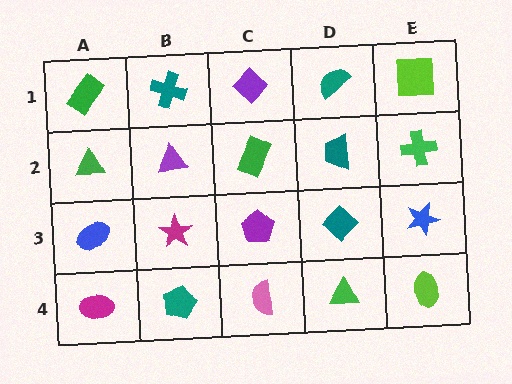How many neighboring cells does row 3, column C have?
4.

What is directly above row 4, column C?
A purple pentagon.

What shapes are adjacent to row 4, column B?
A magenta star (row 3, column B), a magenta ellipse (row 4, column A), a pink semicircle (row 4, column C).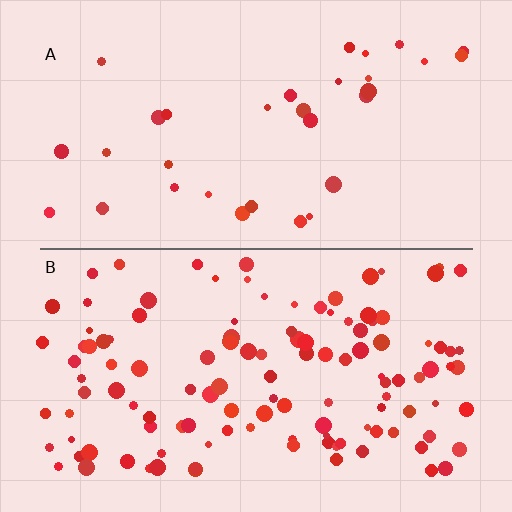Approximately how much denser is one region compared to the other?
Approximately 3.5× — region B over region A.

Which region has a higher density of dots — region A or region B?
B (the bottom).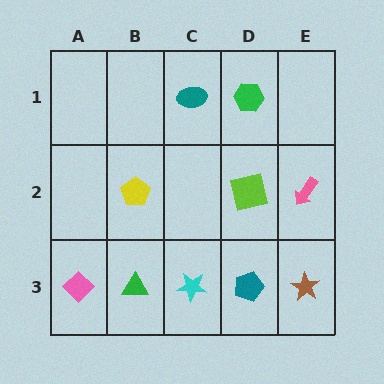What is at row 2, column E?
A pink arrow.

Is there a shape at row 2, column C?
No, that cell is empty.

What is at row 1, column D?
A green hexagon.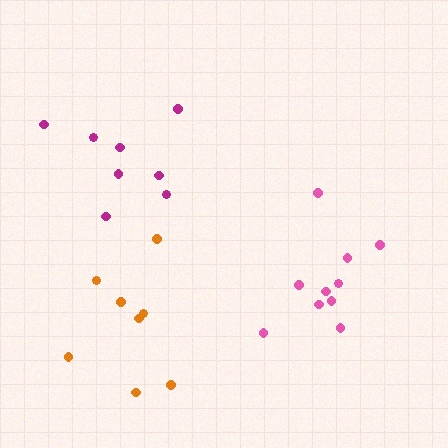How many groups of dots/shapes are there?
There are 3 groups.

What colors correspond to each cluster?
The clusters are colored: magenta, orange, pink.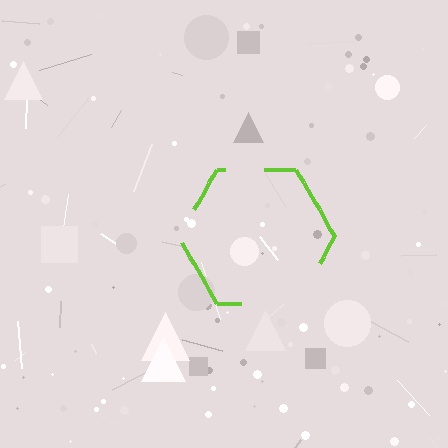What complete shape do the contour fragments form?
The contour fragments form a hexagon.